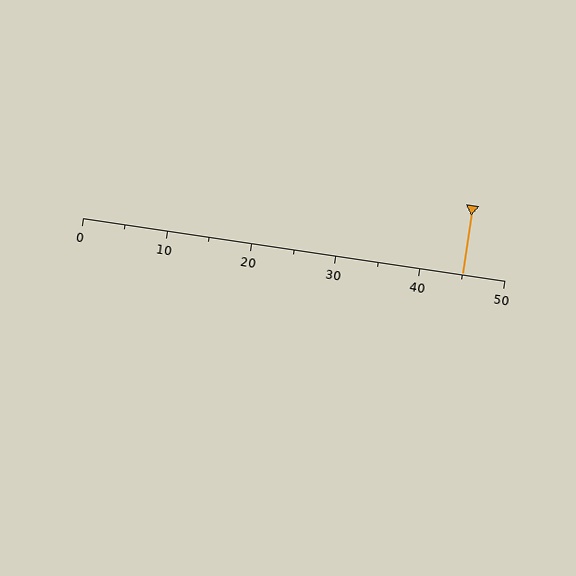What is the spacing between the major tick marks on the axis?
The major ticks are spaced 10 apart.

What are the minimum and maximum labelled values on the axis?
The axis runs from 0 to 50.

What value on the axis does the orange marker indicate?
The marker indicates approximately 45.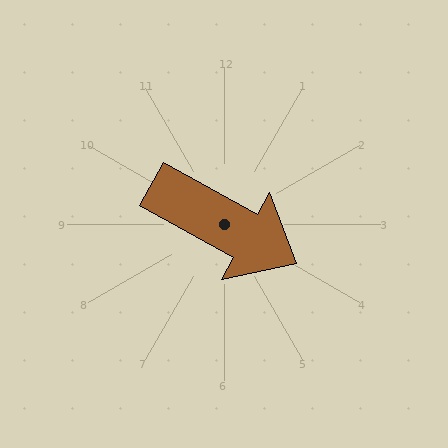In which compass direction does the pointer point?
Southeast.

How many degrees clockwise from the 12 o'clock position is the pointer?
Approximately 119 degrees.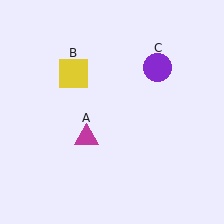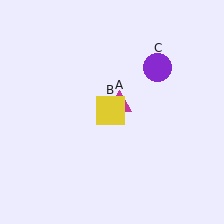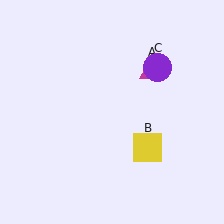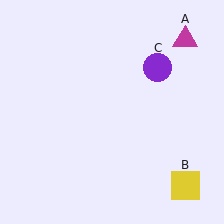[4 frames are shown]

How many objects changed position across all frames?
2 objects changed position: magenta triangle (object A), yellow square (object B).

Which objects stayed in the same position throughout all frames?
Purple circle (object C) remained stationary.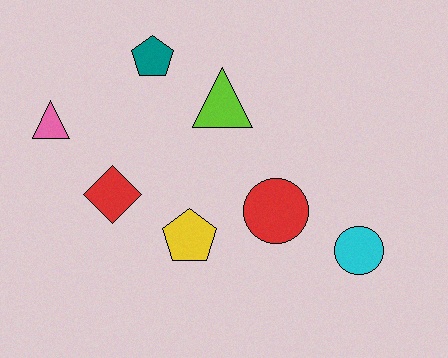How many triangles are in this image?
There are 2 triangles.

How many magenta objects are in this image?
There are no magenta objects.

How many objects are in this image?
There are 7 objects.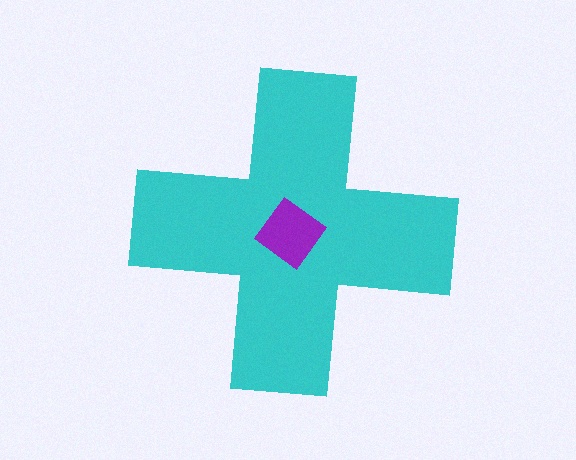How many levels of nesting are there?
2.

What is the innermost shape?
The purple diamond.